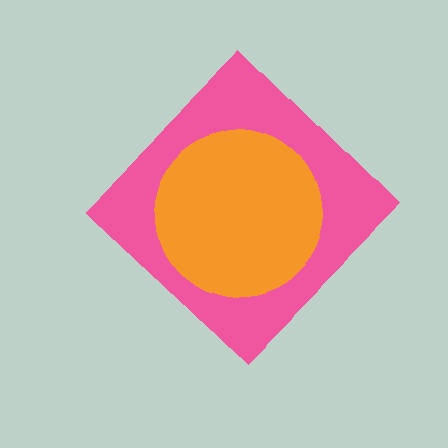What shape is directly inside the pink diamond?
The orange circle.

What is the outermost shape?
The pink diamond.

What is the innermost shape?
The orange circle.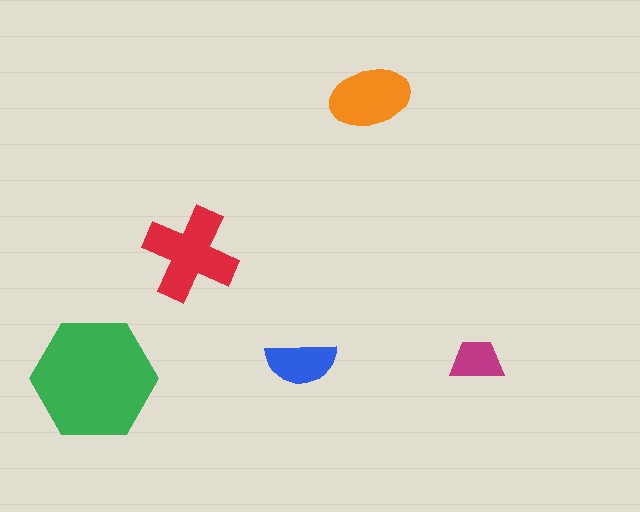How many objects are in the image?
There are 5 objects in the image.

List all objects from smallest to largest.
The magenta trapezoid, the blue semicircle, the orange ellipse, the red cross, the green hexagon.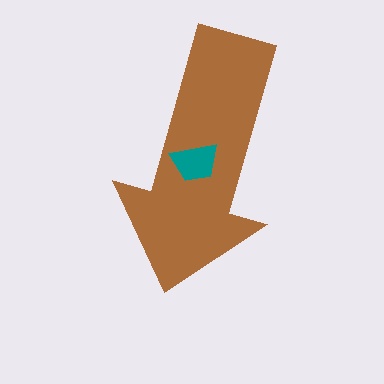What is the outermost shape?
The brown arrow.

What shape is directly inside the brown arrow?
The teal trapezoid.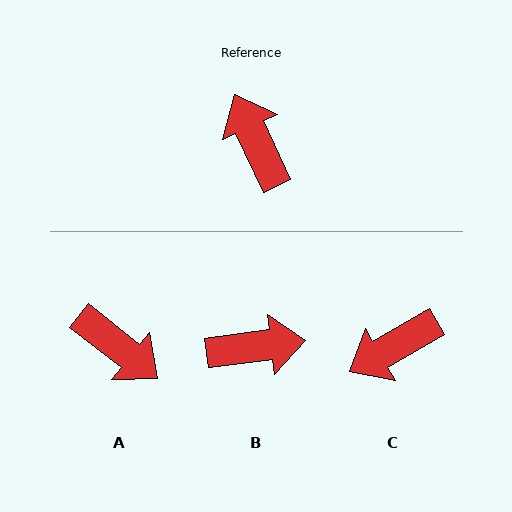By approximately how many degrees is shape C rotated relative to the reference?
Approximately 96 degrees counter-clockwise.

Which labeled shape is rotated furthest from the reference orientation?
A, about 153 degrees away.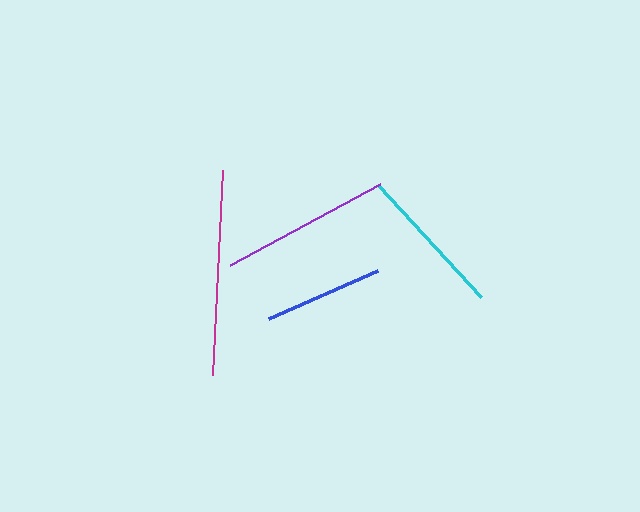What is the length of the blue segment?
The blue segment is approximately 118 pixels long.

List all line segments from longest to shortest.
From longest to shortest: magenta, purple, cyan, blue.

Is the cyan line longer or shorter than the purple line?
The purple line is longer than the cyan line.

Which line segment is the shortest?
The blue line is the shortest at approximately 118 pixels.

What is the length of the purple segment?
The purple segment is approximately 170 pixels long.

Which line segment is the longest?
The magenta line is the longest at approximately 205 pixels.